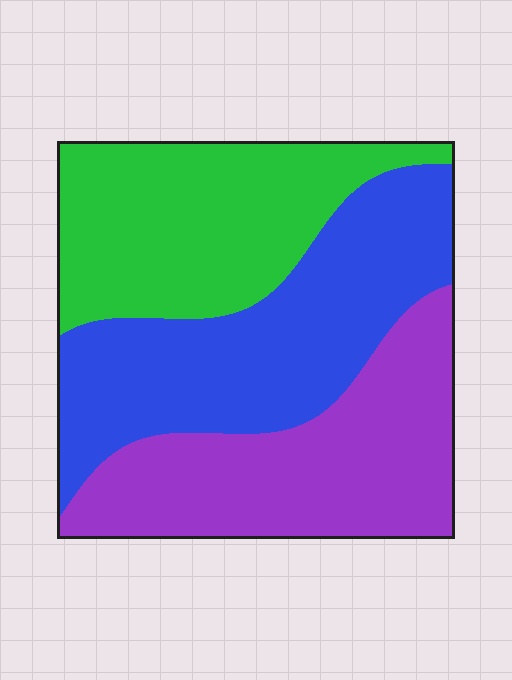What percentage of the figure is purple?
Purple covers about 35% of the figure.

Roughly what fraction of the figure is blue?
Blue covers 36% of the figure.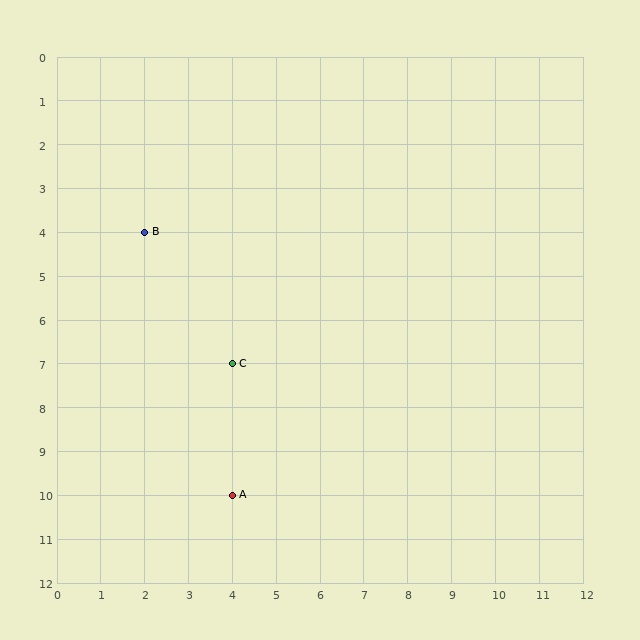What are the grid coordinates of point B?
Point B is at grid coordinates (2, 4).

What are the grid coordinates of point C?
Point C is at grid coordinates (4, 7).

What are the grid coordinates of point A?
Point A is at grid coordinates (4, 10).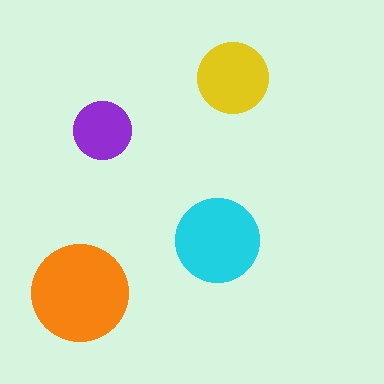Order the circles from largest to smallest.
the orange one, the cyan one, the yellow one, the purple one.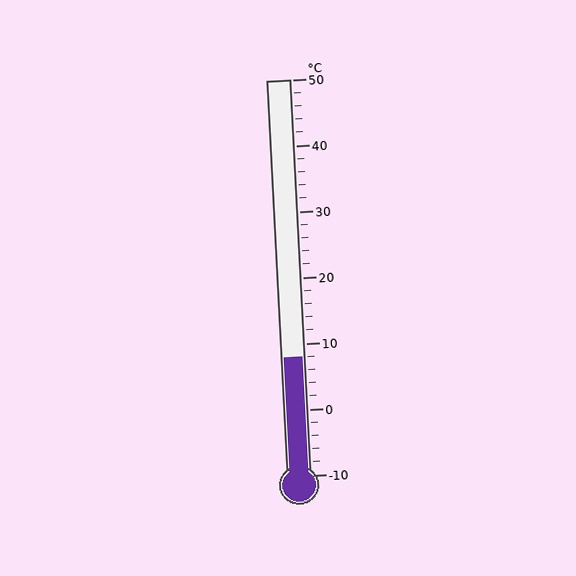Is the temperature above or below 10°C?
The temperature is below 10°C.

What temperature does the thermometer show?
The thermometer shows approximately 8°C.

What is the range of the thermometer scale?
The thermometer scale ranges from -10°C to 50°C.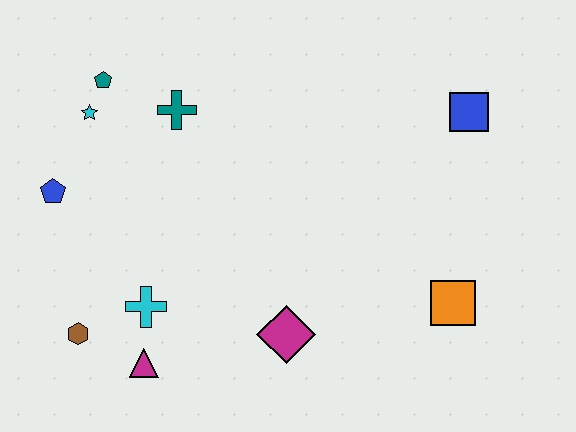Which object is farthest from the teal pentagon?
The orange square is farthest from the teal pentagon.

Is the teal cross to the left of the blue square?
Yes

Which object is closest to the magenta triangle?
The cyan cross is closest to the magenta triangle.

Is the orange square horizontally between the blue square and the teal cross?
Yes